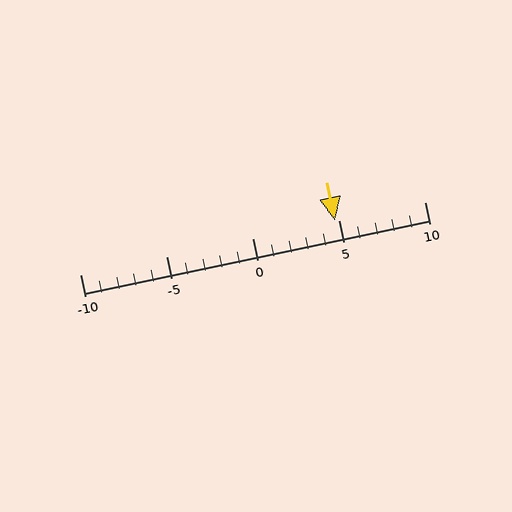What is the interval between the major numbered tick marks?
The major tick marks are spaced 5 units apart.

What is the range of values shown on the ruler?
The ruler shows values from -10 to 10.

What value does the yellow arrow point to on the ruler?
The yellow arrow points to approximately 5.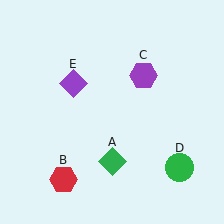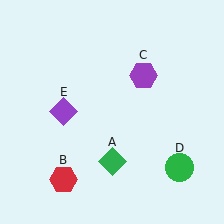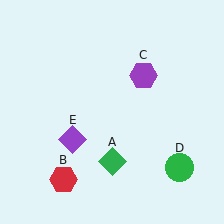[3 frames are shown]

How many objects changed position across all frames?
1 object changed position: purple diamond (object E).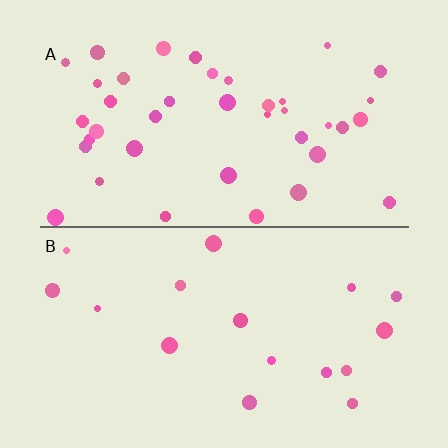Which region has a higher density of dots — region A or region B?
A (the top).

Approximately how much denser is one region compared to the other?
Approximately 2.2× — region A over region B.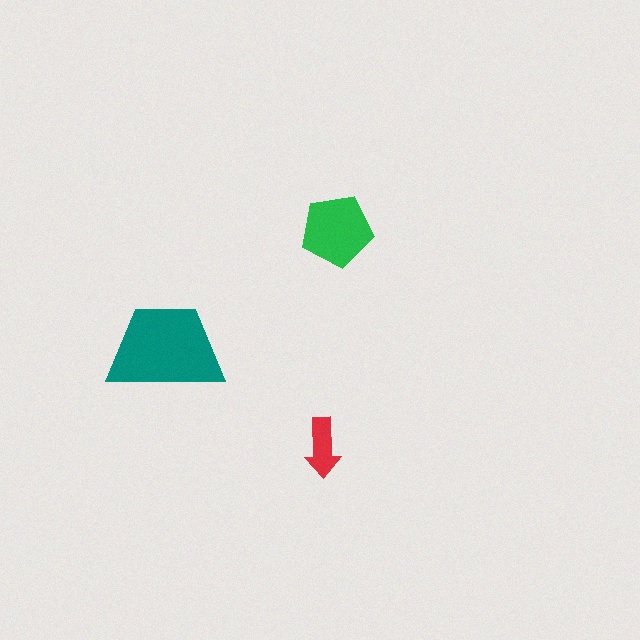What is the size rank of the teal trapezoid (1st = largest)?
1st.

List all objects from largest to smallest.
The teal trapezoid, the green pentagon, the red arrow.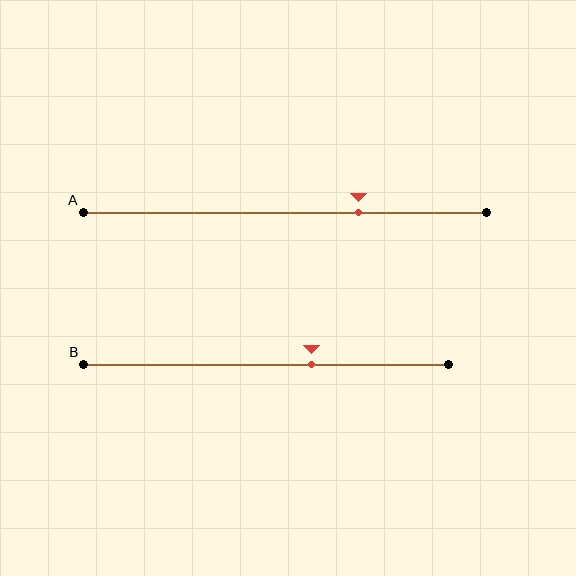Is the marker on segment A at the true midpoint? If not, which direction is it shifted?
No, the marker on segment A is shifted to the right by about 18% of the segment length.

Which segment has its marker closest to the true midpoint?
Segment B has its marker closest to the true midpoint.